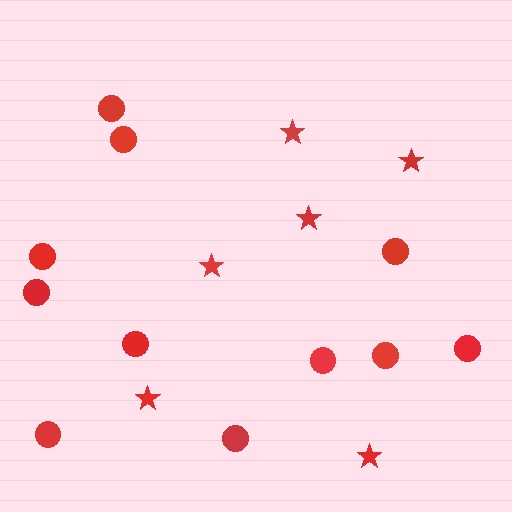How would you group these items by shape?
There are 2 groups: one group of circles (11) and one group of stars (6).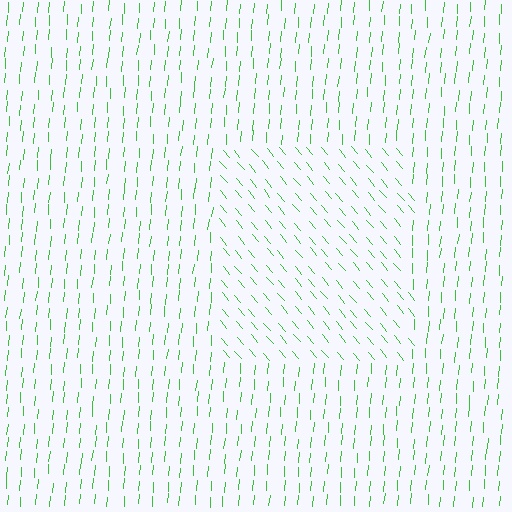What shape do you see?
I see a rectangle.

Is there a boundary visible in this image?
Yes, there is a texture boundary formed by a change in line orientation.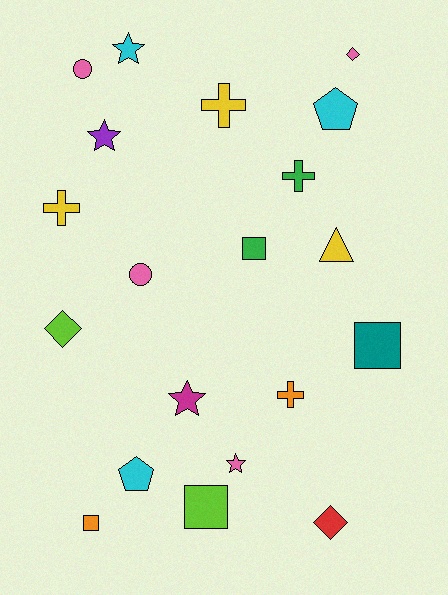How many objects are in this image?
There are 20 objects.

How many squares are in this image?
There are 4 squares.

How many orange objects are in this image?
There are 2 orange objects.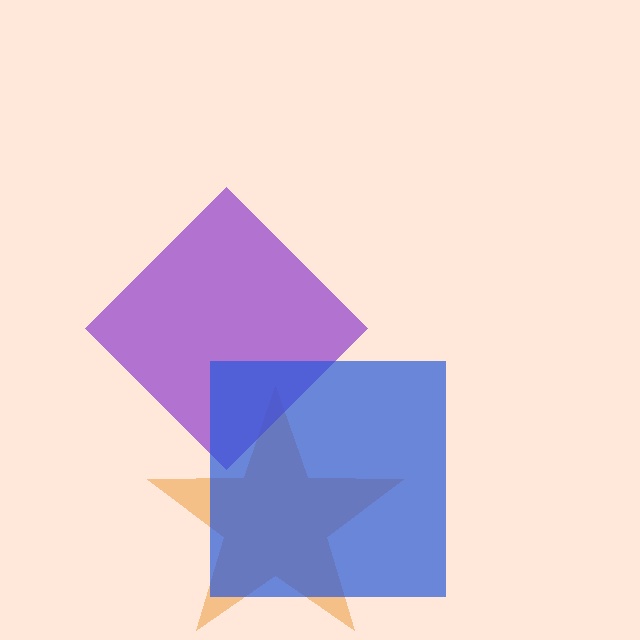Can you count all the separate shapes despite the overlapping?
Yes, there are 3 separate shapes.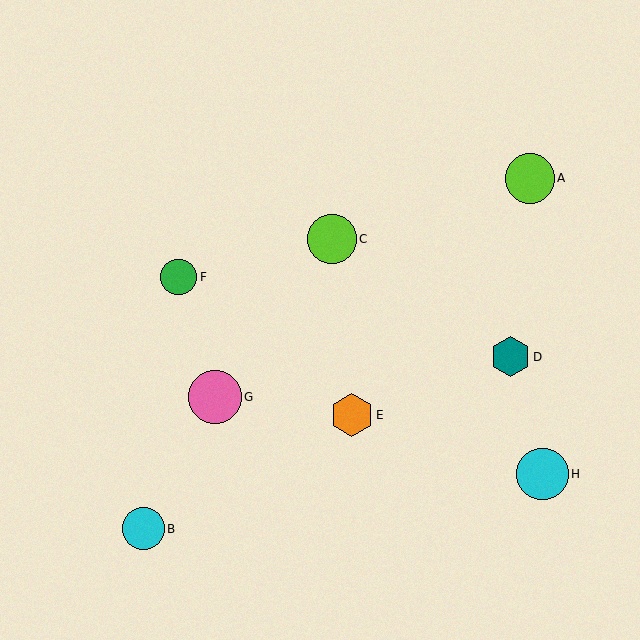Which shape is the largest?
The pink circle (labeled G) is the largest.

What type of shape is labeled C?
Shape C is a lime circle.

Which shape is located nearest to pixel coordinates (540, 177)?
The lime circle (labeled A) at (530, 178) is nearest to that location.